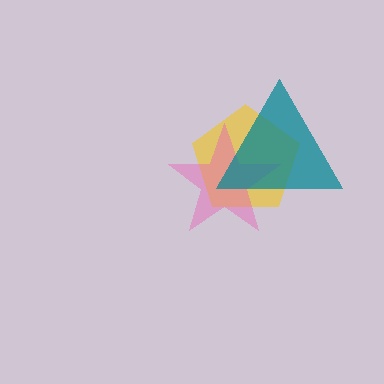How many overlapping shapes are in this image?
There are 3 overlapping shapes in the image.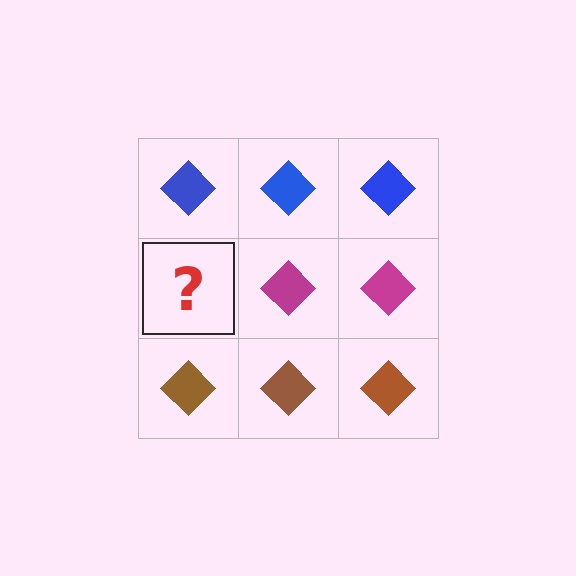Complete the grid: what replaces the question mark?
The question mark should be replaced with a magenta diamond.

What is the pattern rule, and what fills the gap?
The rule is that each row has a consistent color. The gap should be filled with a magenta diamond.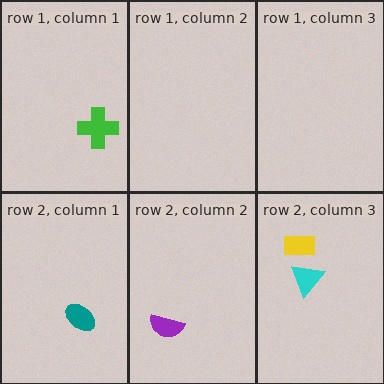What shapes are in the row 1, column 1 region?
The green cross.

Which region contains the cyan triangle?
The row 2, column 3 region.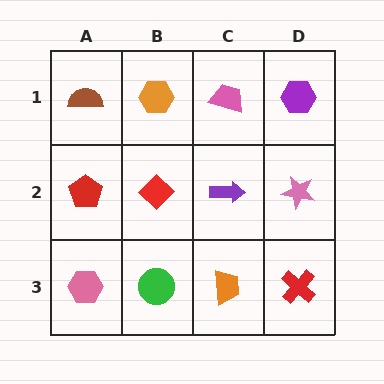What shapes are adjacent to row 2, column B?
An orange hexagon (row 1, column B), a green circle (row 3, column B), a red pentagon (row 2, column A), a purple arrow (row 2, column C).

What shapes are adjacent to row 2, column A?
A brown semicircle (row 1, column A), a pink hexagon (row 3, column A), a red diamond (row 2, column B).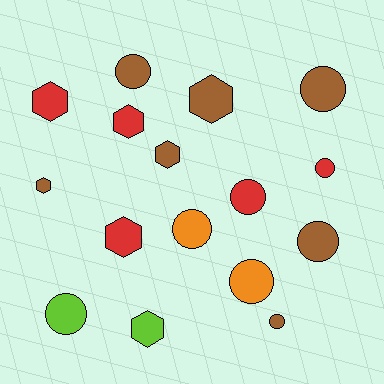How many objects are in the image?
There are 16 objects.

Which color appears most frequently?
Brown, with 7 objects.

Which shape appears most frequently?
Circle, with 9 objects.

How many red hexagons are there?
There are 3 red hexagons.